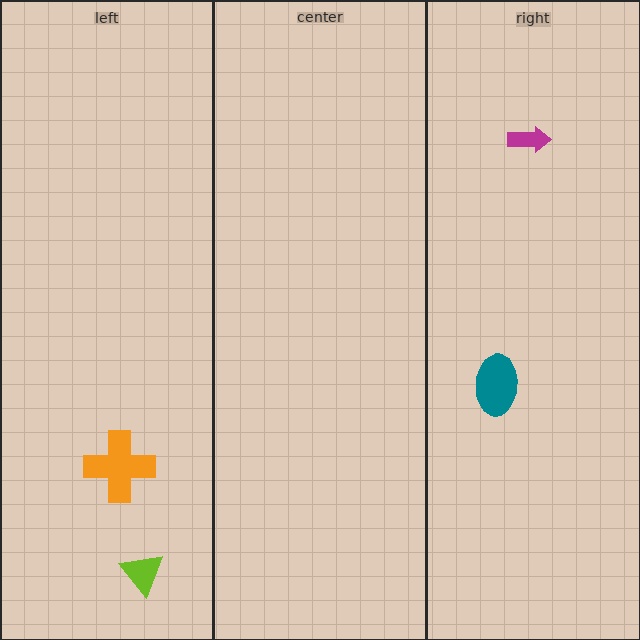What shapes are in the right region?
The magenta arrow, the teal ellipse.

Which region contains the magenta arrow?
The right region.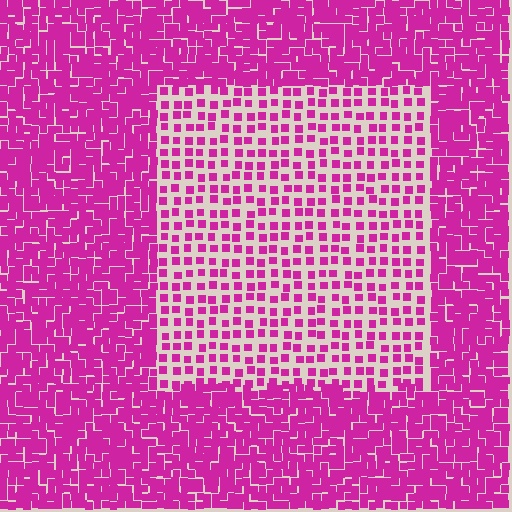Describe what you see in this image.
The image contains small magenta elements arranged at two different densities. A rectangle-shaped region is visible where the elements are less densely packed than the surrounding area.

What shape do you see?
I see a rectangle.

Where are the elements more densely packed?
The elements are more densely packed outside the rectangle boundary.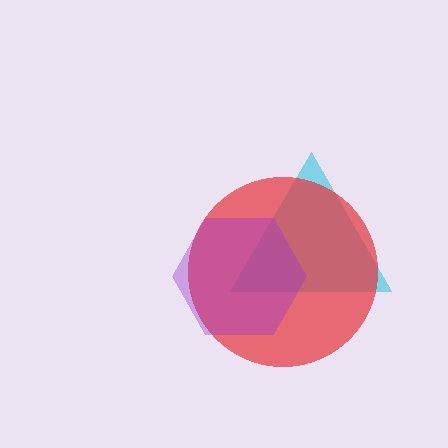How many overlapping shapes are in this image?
There are 3 overlapping shapes in the image.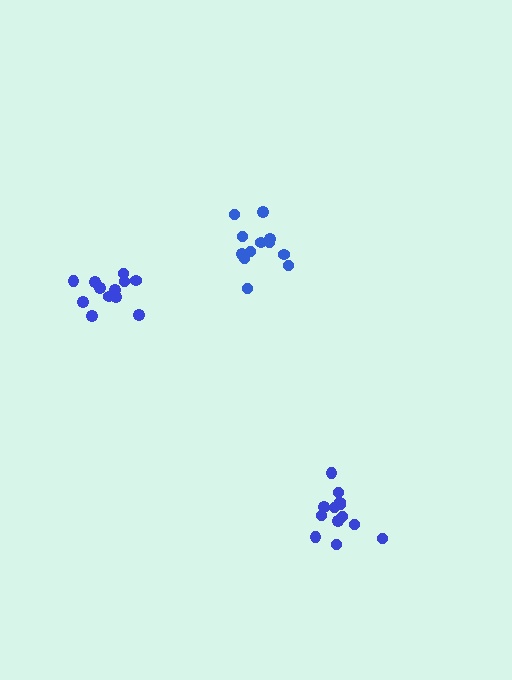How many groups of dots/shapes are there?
There are 3 groups.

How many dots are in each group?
Group 1: 12 dots, Group 2: 13 dots, Group 3: 12 dots (37 total).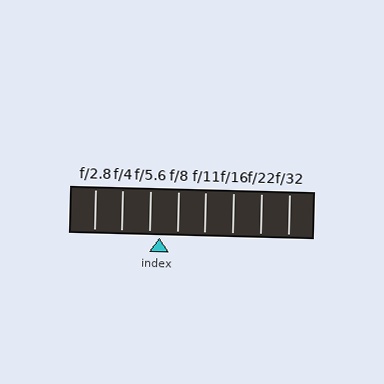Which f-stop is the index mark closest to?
The index mark is closest to f/5.6.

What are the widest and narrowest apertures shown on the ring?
The widest aperture shown is f/2.8 and the narrowest is f/32.